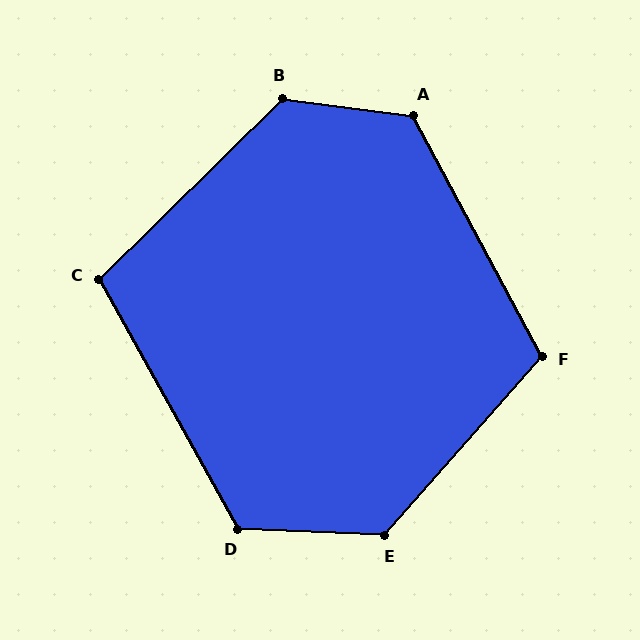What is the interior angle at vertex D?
Approximately 122 degrees (obtuse).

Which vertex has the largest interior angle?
E, at approximately 129 degrees.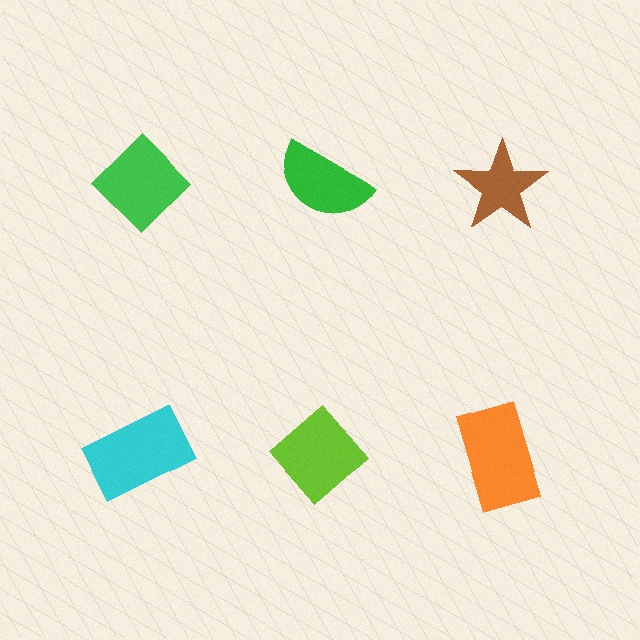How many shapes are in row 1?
3 shapes.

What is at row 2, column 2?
A lime diamond.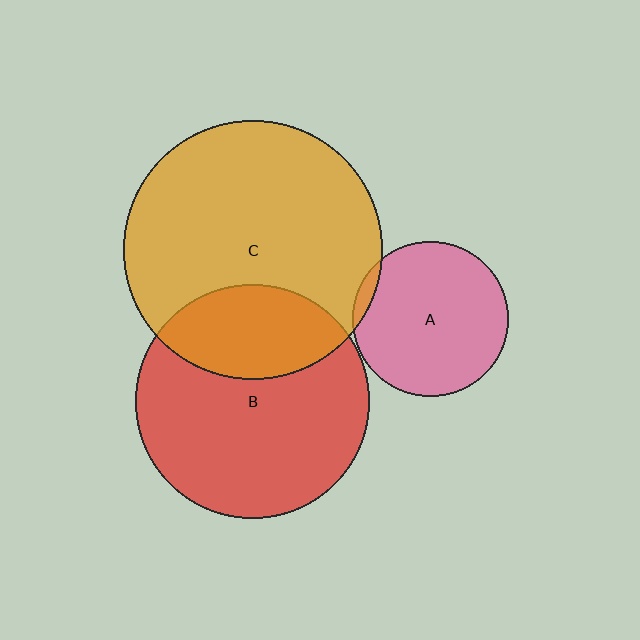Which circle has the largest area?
Circle C (orange).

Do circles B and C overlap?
Yes.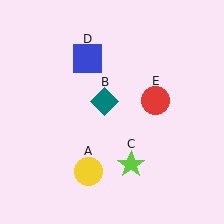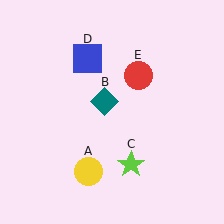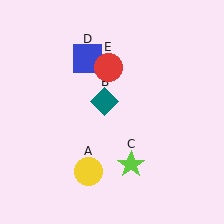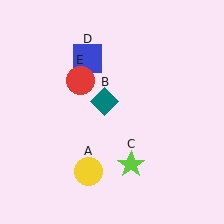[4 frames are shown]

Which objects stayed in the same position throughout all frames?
Yellow circle (object A) and teal diamond (object B) and lime star (object C) and blue square (object D) remained stationary.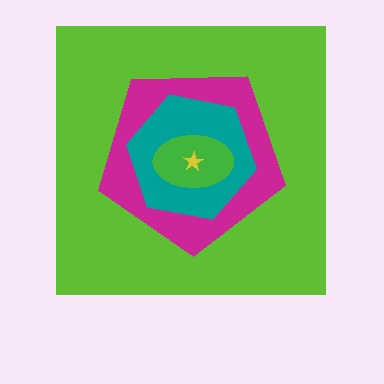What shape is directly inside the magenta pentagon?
The teal hexagon.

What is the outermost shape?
The lime square.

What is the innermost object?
The yellow star.